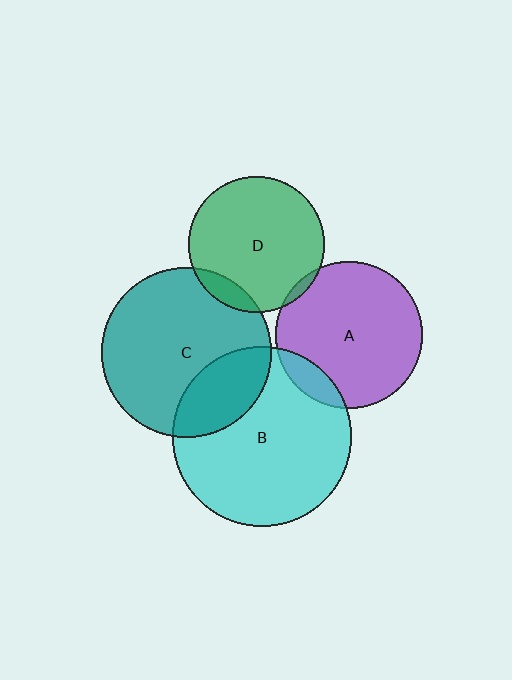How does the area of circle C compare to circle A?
Approximately 1.3 times.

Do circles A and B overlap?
Yes.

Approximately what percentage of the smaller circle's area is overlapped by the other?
Approximately 10%.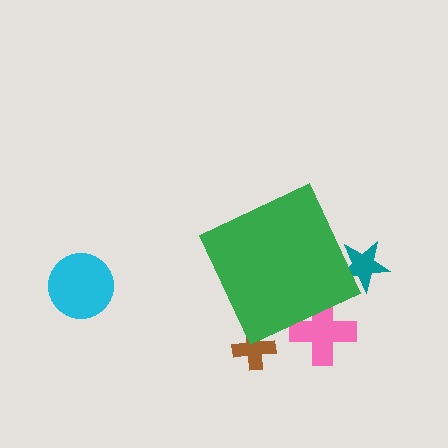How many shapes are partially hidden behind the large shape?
3 shapes are partially hidden.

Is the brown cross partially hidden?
Yes, the brown cross is partially hidden behind the green diamond.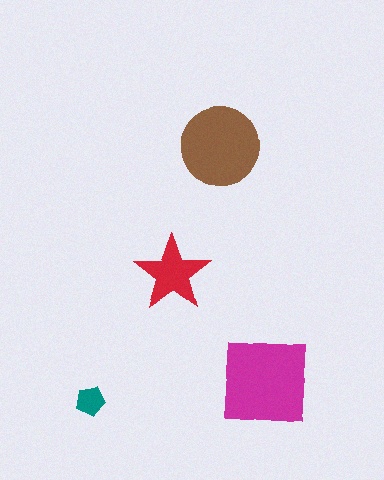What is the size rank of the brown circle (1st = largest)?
2nd.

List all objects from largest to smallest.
The magenta square, the brown circle, the red star, the teal pentagon.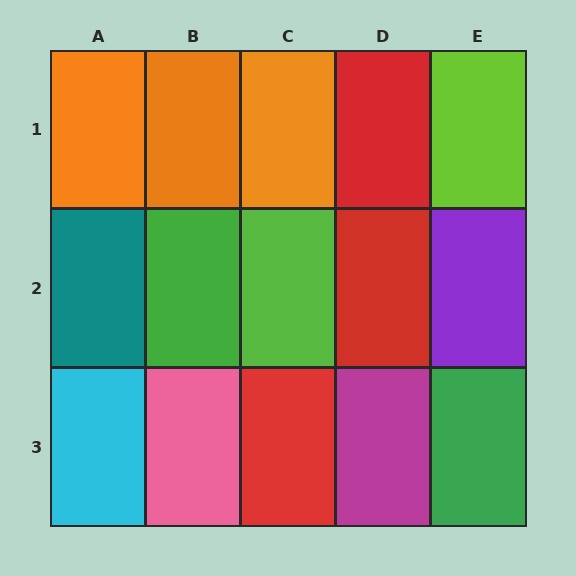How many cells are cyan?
1 cell is cyan.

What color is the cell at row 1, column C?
Orange.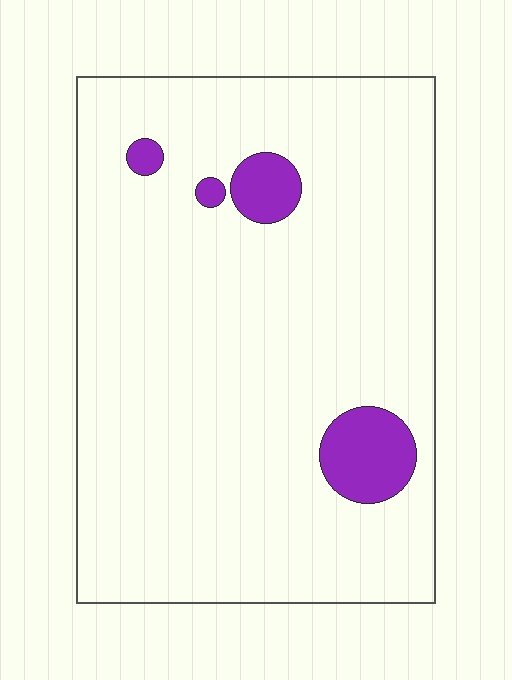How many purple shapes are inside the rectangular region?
4.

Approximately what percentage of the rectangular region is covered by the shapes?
Approximately 5%.